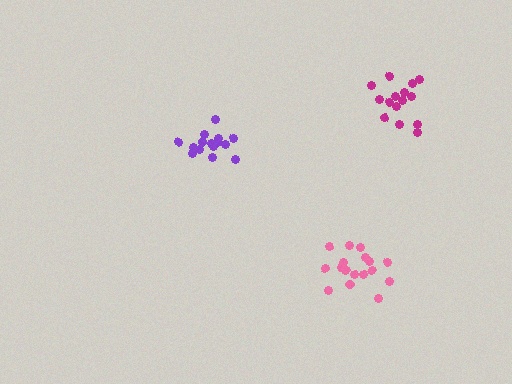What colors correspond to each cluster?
The clusters are colored: magenta, pink, purple.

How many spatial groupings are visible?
There are 3 spatial groupings.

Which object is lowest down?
The pink cluster is bottommost.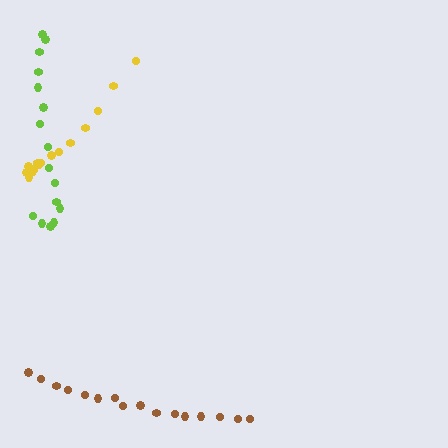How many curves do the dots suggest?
There are 3 distinct paths.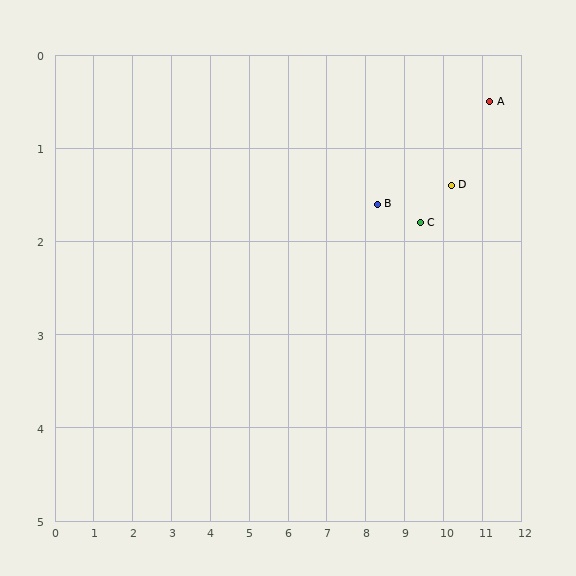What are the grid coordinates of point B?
Point B is at approximately (8.3, 1.6).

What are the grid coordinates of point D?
Point D is at approximately (10.2, 1.4).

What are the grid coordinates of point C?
Point C is at approximately (9.4, 1.8).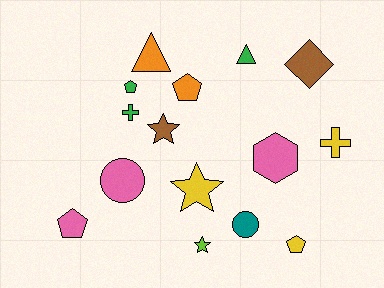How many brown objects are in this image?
There are 2 brown objects.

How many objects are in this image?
There are 15 objects.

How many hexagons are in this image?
There is 1 hexagon.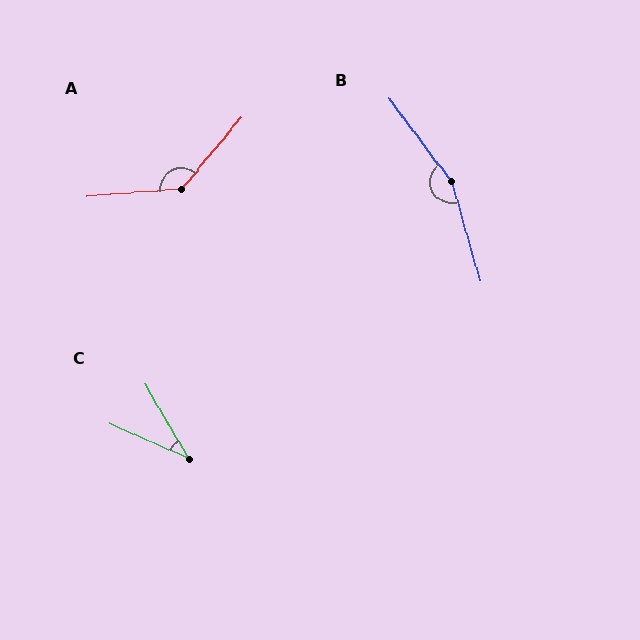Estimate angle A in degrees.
Approximately 134 degrees.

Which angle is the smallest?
C, at approximately 36 degrees.